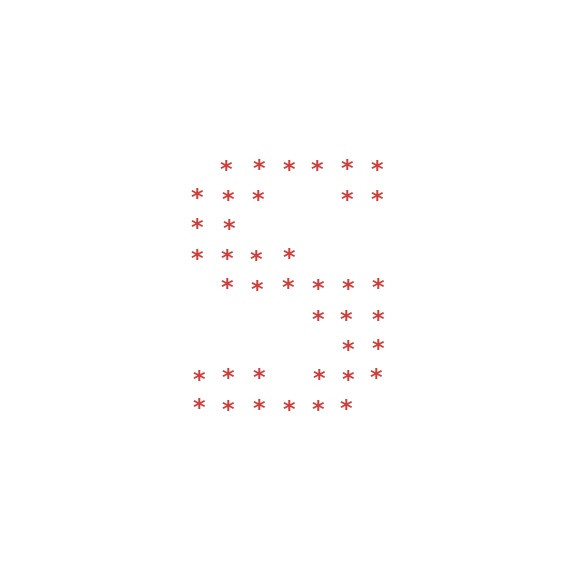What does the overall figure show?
The overall figure shows the letter S.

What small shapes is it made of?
It is made of small asterisks.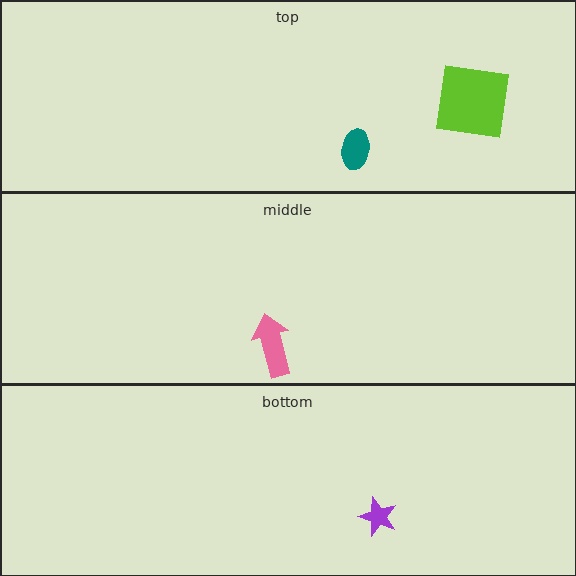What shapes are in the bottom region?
The purple star.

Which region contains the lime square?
The top region.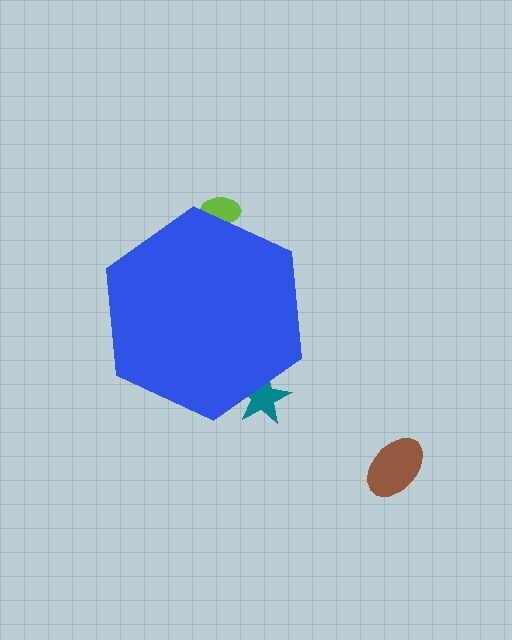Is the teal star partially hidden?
Yes, the teal star is partially hidden behind the blue hexagon.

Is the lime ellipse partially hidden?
Yes, the lime ellipse is partially hidden behind the blue hexagon.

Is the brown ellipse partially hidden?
No, the brown ellipse is fully visible.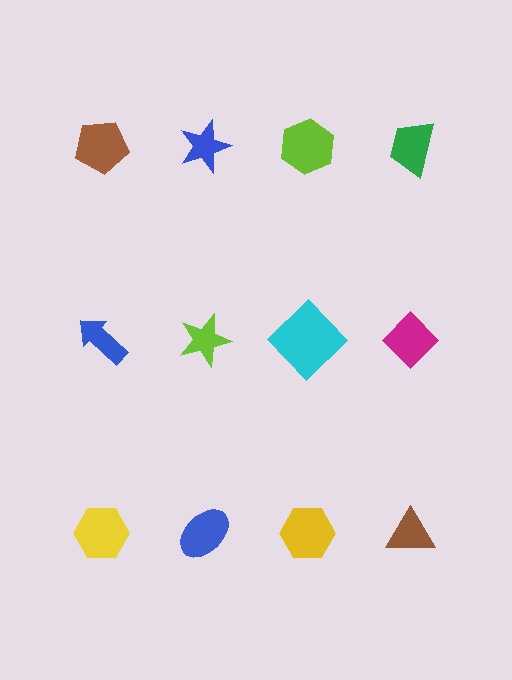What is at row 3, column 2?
A blue ellipse.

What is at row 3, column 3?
A yellow hexagon.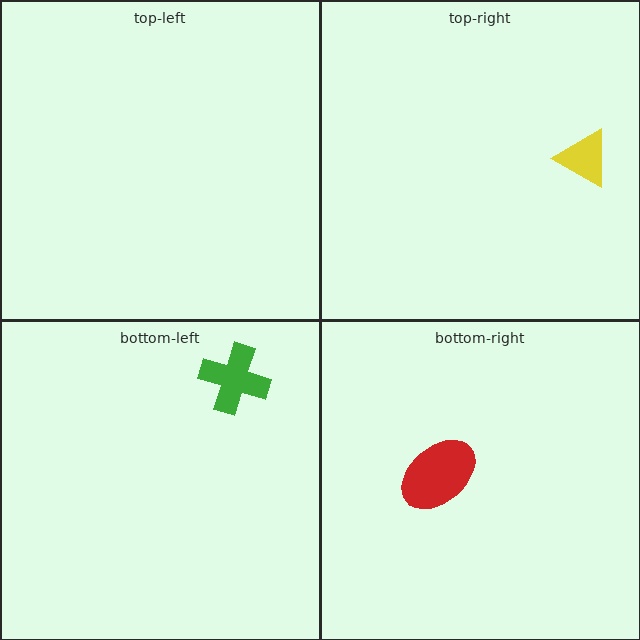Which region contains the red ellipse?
The bottom-right region.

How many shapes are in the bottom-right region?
1.